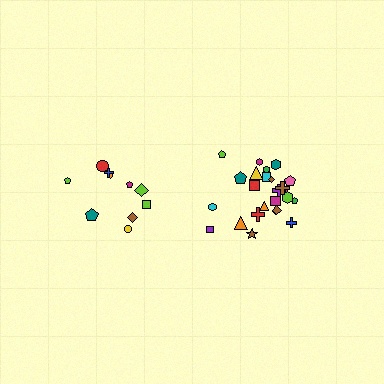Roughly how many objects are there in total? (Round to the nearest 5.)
Roughly 35 objects in total.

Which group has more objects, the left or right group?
The right group.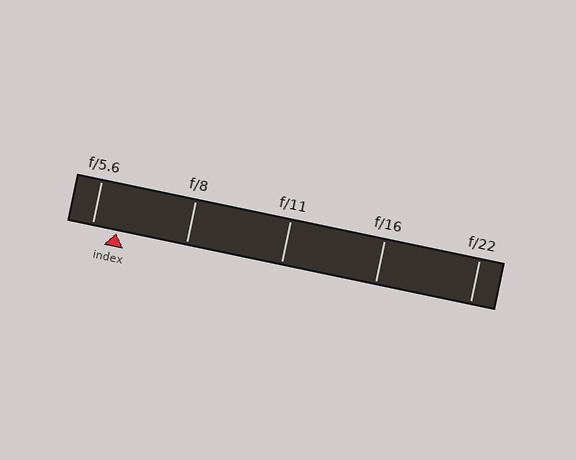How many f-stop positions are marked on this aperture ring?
There are 5 f-stop positions marked.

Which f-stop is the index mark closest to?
The index mark is closest to f/5.6.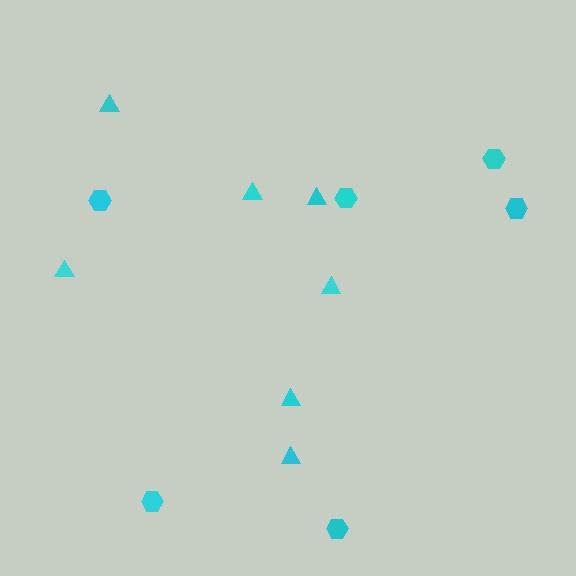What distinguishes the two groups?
There are 2 groups: one group of hexagons (6) and one group of triangles (7).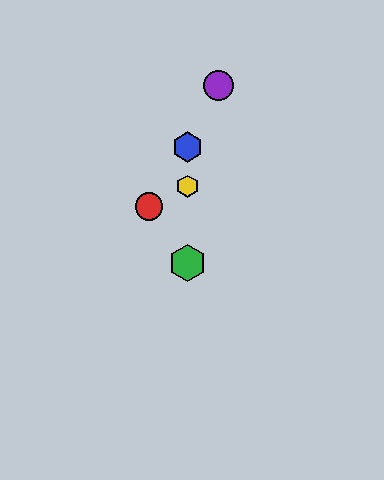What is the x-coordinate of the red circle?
The red circle is at x≈149.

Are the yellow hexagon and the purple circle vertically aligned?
No, the yellow hexagon is at x≈187 and the purple circle is at x≈219.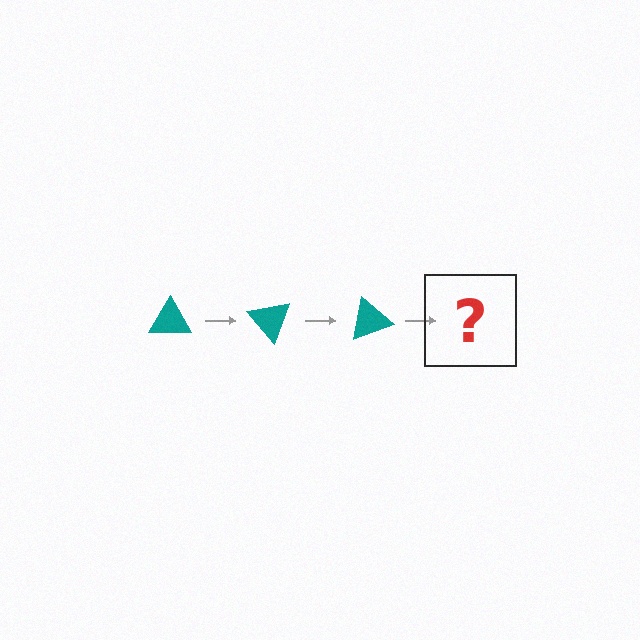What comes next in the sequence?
The next element should be a teal triangle rotated 150 degrees.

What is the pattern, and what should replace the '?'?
The pattern is that the triangle rotates 50 degrees each step. The '?' should be a teal triangle rotated 150 degrees.